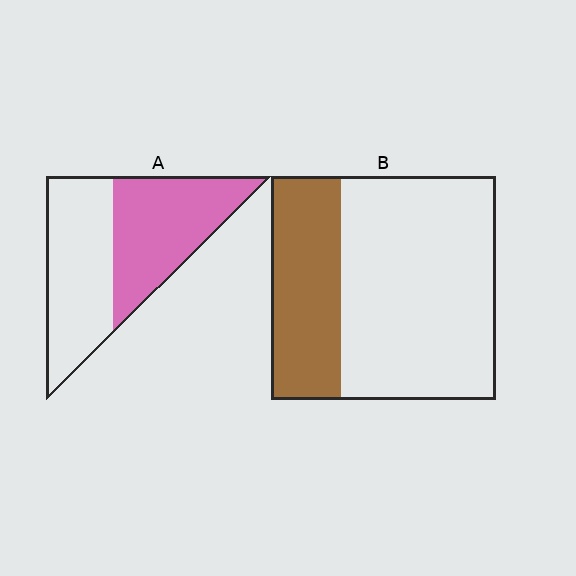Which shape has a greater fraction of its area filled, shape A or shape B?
Shape A.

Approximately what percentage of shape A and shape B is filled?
A is approximately 50% and B is approximately 30%.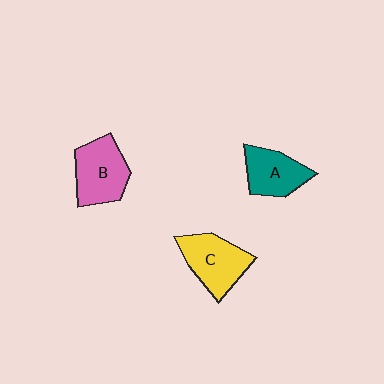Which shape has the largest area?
Shape C (yellow).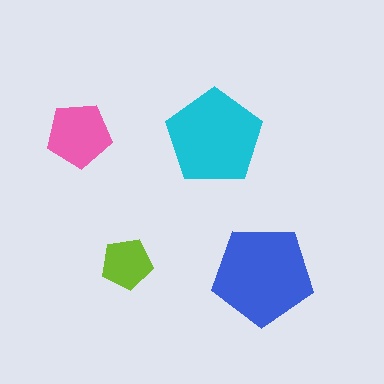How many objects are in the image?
There are 4 objects in the image.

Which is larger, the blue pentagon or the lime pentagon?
The blue one.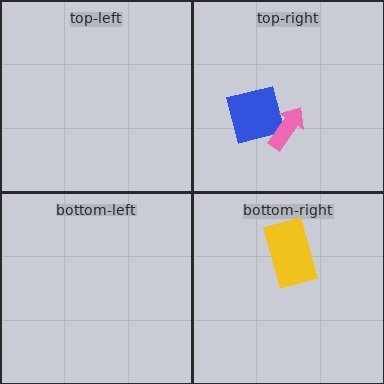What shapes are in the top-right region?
The blue square, the pink arrow.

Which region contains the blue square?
The top-right region.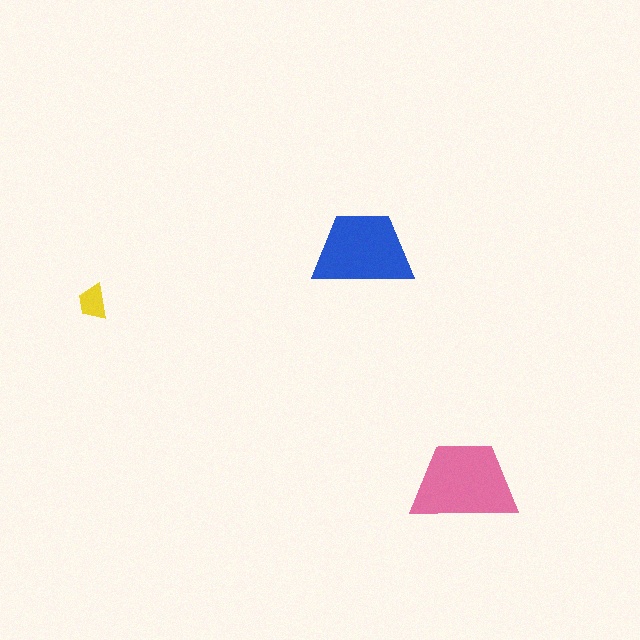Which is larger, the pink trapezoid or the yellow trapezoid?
The pink one.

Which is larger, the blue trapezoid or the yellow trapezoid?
The blue one.